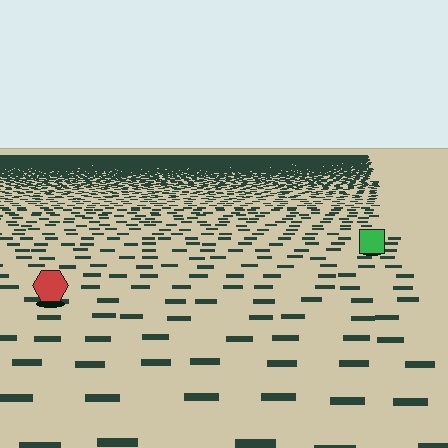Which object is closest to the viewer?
The red hexagon is closest. The texture marks near it are larger and more spread out.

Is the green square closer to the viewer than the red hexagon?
No. The red hexagon is closer — you can tell from the texture gradient: the ground texture is coarser near it.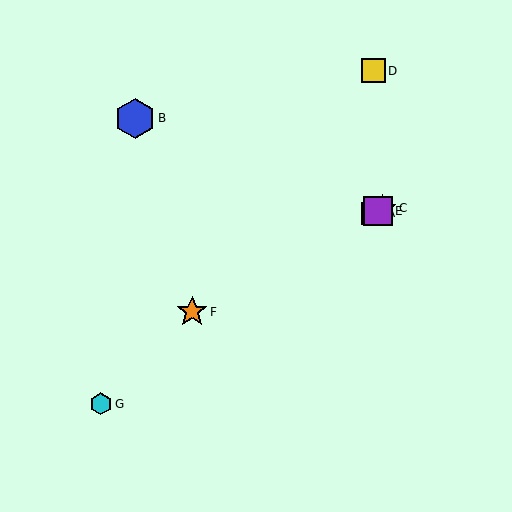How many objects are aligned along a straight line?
4 objects (A, C, E, F) are aligned along a straight line.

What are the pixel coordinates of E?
Object E is at (378, 211).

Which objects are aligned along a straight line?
Objects A, C, E, F are aligned along a straight line.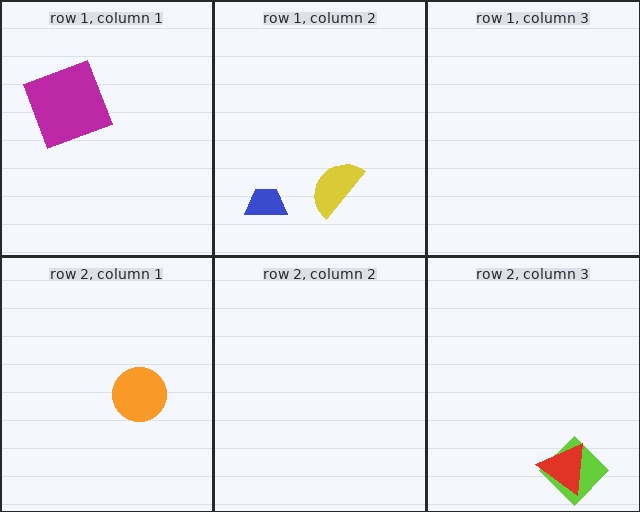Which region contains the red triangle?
The row 2, column 3 region.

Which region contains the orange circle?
The row 2, column 1 region.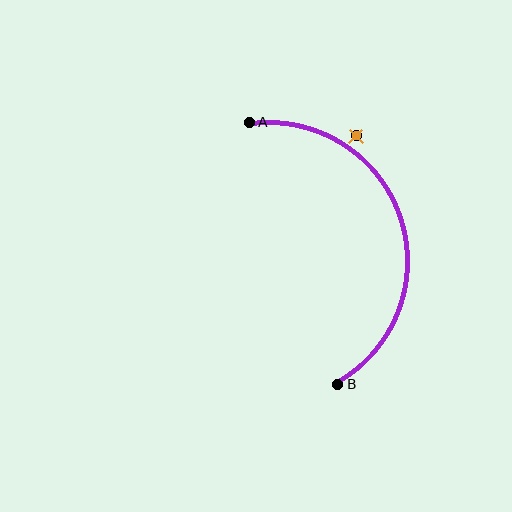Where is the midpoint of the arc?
The arc midpoint is the point on the curve farthest from the straight line joining A and B. It sits to the right of that line.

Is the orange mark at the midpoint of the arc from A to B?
No — the orange mark does not lie on the arc at all. It sits slightly outside the curve.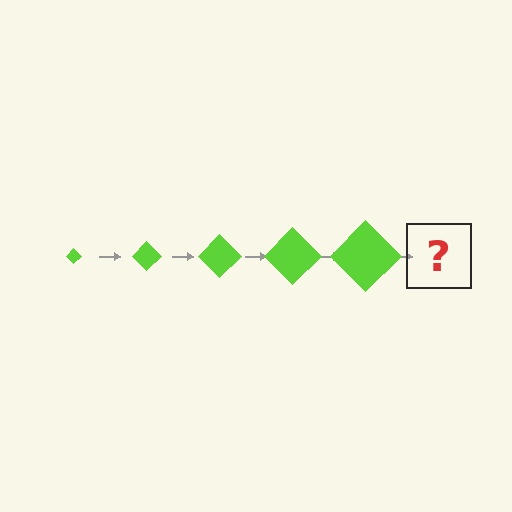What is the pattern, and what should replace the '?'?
The pattern is that the diamond gets progressively larger each step. The '?' should be a lime diamond, larger than the previous one.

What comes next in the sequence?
The next element should be a lime diamond, larger than the previous one.